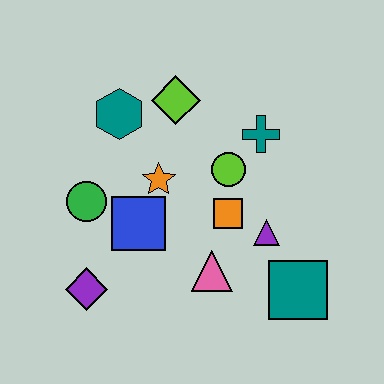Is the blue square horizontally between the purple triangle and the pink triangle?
No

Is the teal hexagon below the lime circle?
No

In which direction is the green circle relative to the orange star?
The green circle is to the left of the orange star.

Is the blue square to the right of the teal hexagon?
Yes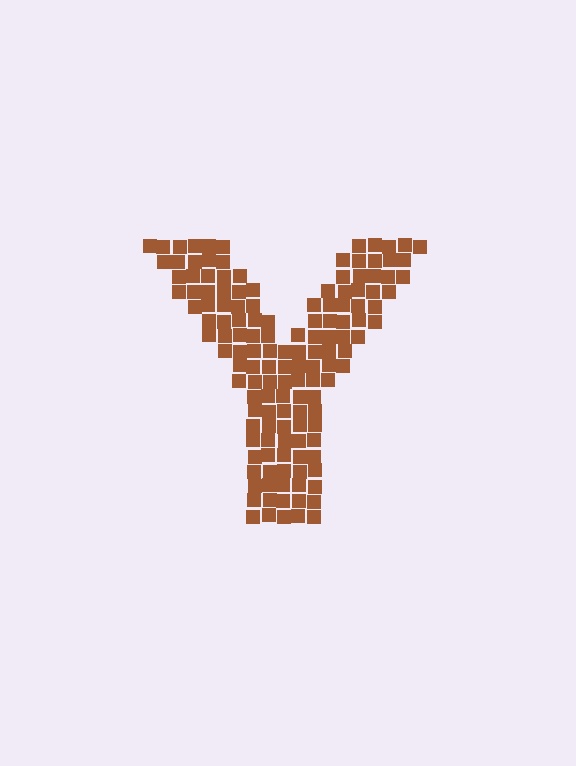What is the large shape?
The large shape is the letter Y.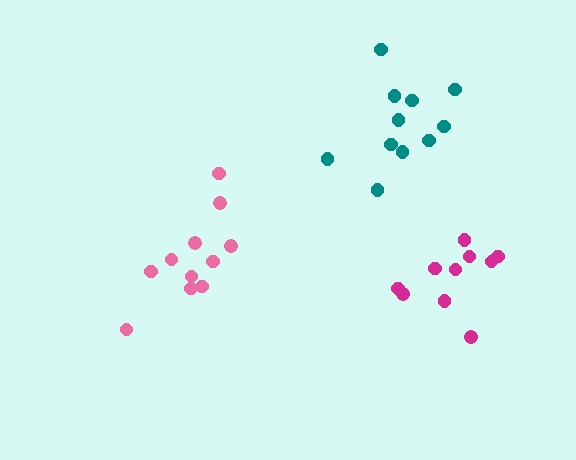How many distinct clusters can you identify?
There are 3 distinct clusters.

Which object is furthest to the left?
The pink cluster is leftmost.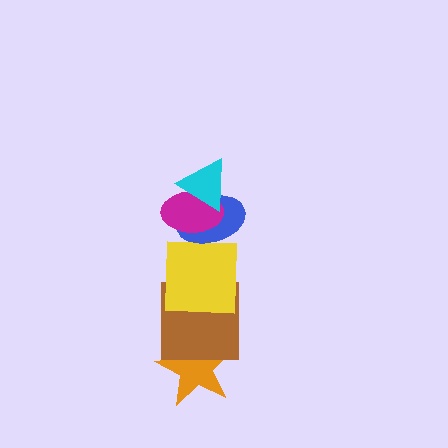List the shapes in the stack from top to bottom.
From top to bottom: the cyan triangle, the magenta ellipse, the blue ellipse, the yellow square, the brown square, the orange star.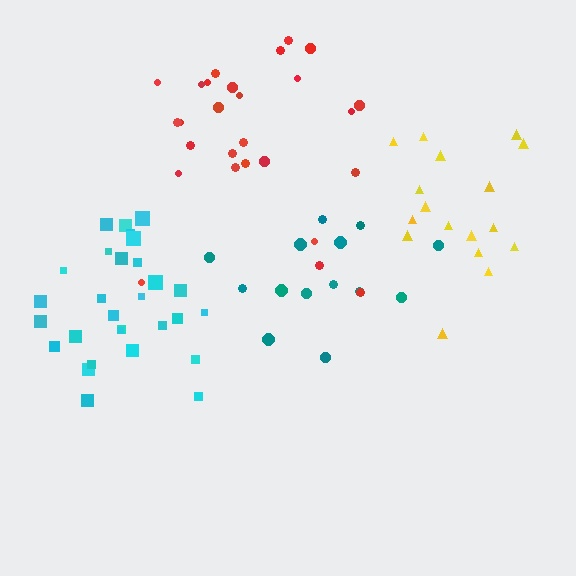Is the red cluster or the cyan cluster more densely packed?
Cyan.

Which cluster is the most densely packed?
Cyan.